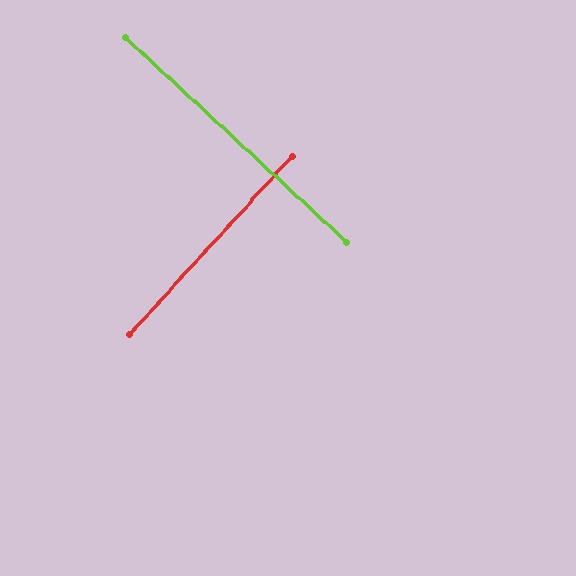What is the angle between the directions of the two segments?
Approximately 90 degrees.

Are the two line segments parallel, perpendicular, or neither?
Perpendicular — they meet at approximately 90°.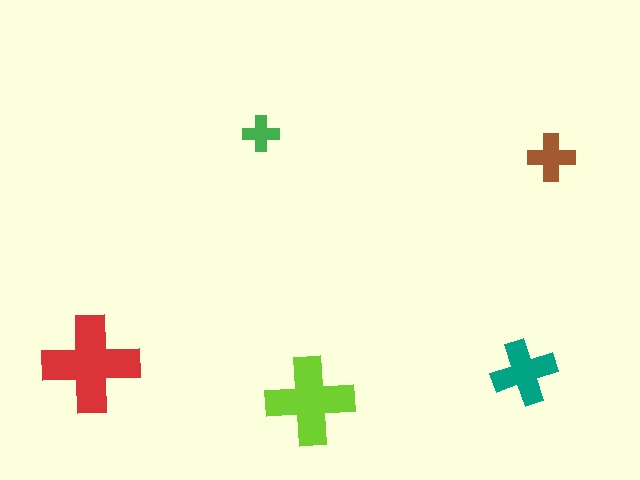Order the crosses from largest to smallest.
the red one, the lime one, the teal one, the brown one, the green one.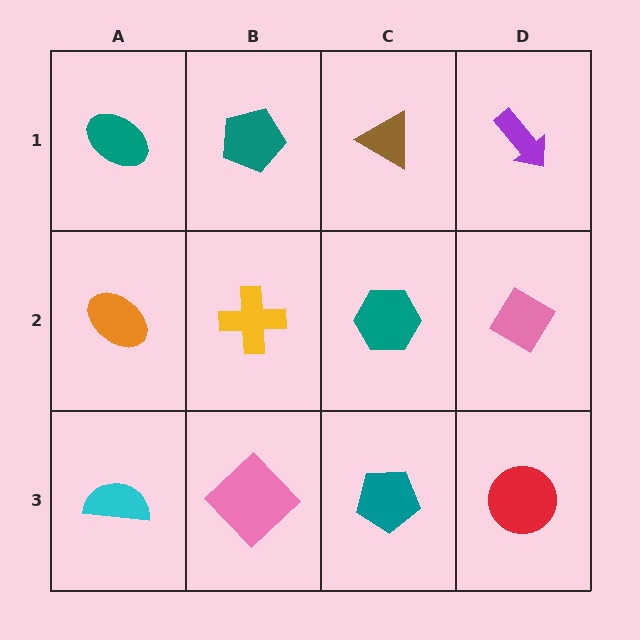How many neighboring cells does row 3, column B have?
3.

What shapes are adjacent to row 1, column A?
An orange ellipse (row 2, column A), a teal pentagon (row 1, column B).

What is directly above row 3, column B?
A yellow cross.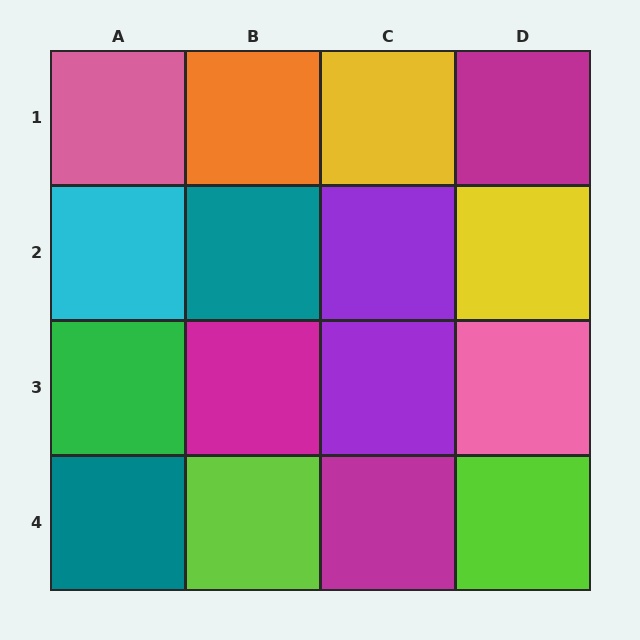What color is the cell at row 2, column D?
Yellow.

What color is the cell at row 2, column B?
Teal.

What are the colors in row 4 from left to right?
Teal, lime, magenta, lime.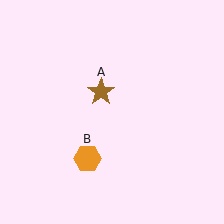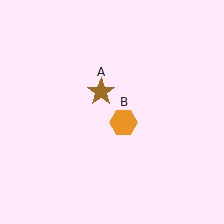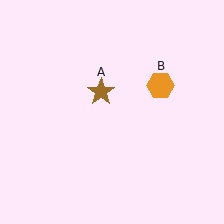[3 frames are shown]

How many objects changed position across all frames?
1 object changed position: orange hexagon (object B).